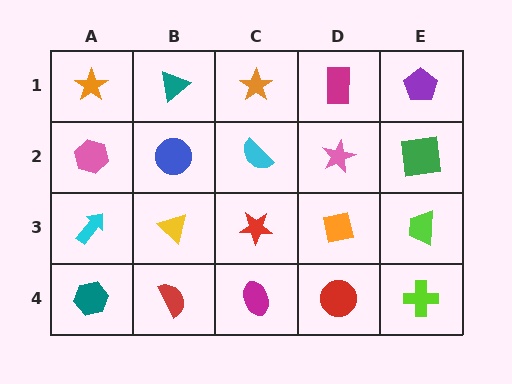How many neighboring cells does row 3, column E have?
3.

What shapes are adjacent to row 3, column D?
A pink star (row 2, column D), a red circle (row 4, column D), a red star (row 3, column C), a lime trapezoid (row 3, column E).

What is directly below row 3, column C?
A magenta ellipse.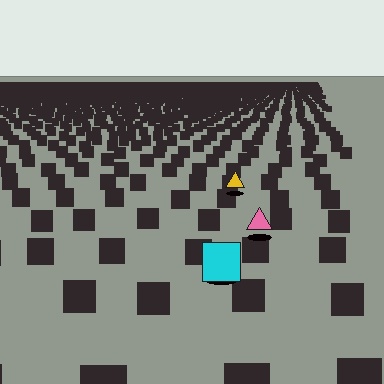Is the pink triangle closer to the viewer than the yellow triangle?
Yes. The pink triangle is closer — you can tell from the texture gradient: the ground texture is coarser near it.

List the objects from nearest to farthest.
From nearest to farthest: the cyan square, the pink triangle, the yellow triangle.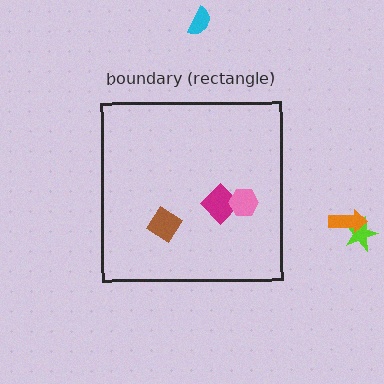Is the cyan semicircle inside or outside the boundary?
Outside.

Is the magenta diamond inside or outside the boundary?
Inside.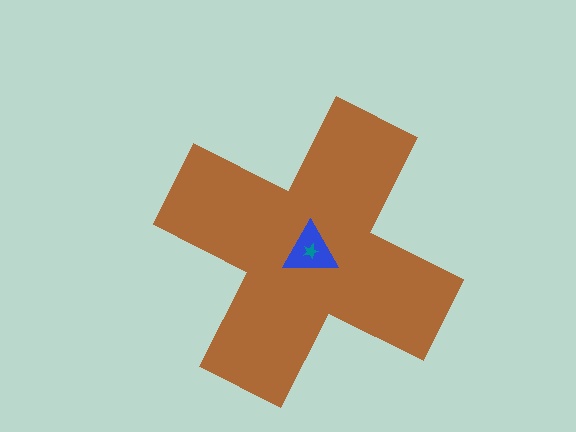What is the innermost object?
The teal star.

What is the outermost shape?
The brown cross.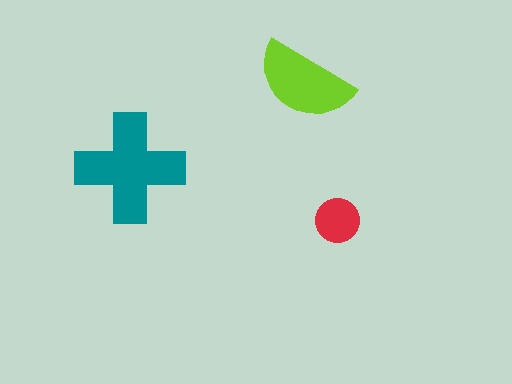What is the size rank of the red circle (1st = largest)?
3rd.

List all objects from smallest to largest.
The red circle, the lime semicircle, the teal cross.